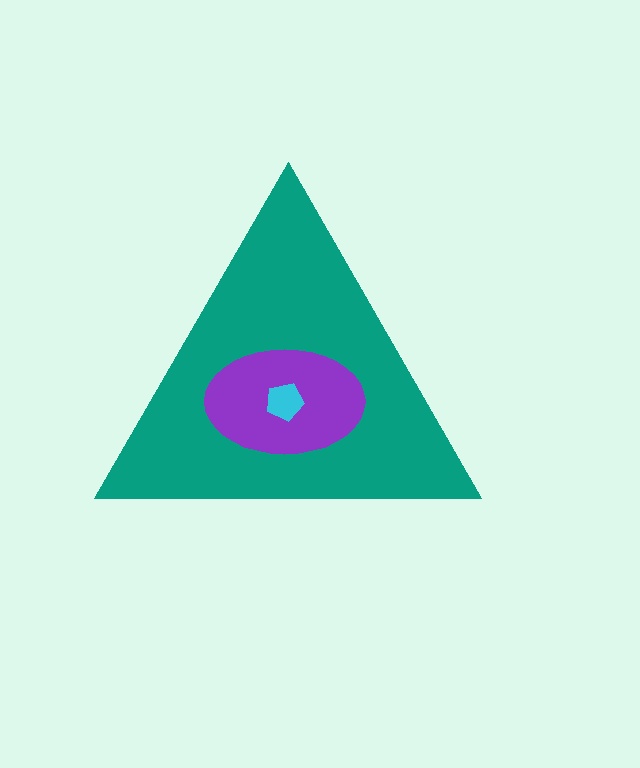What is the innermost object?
The cyan pentagon.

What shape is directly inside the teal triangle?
The purple ellipse.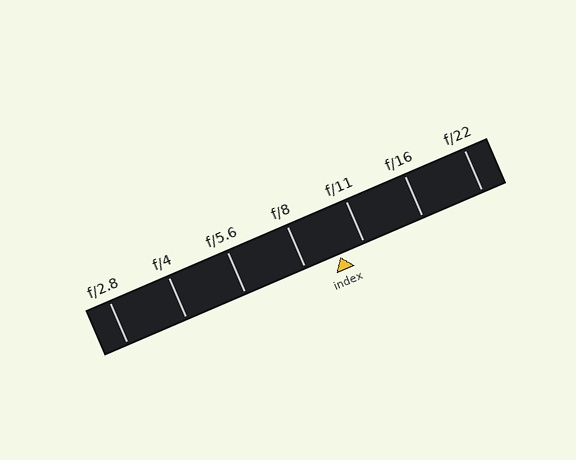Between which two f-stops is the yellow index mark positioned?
The index mark is between f/8 and f/11.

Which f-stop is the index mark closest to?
The index mark is closest to f/11.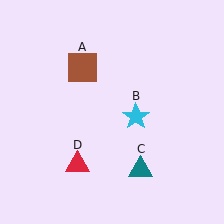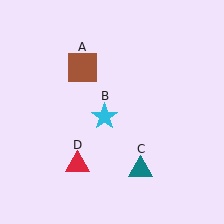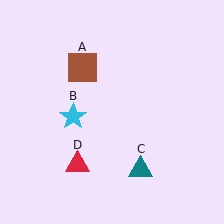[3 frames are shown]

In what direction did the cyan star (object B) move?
The cyan star (object B) moved left.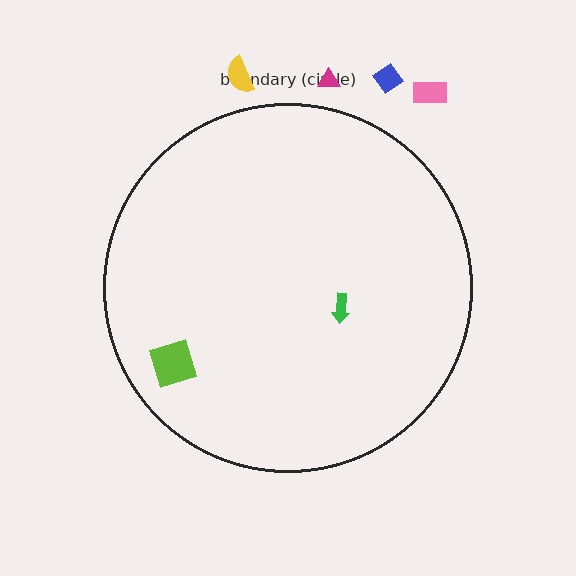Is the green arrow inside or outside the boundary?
Inside.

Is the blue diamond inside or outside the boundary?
Outside.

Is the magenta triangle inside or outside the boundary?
Outside.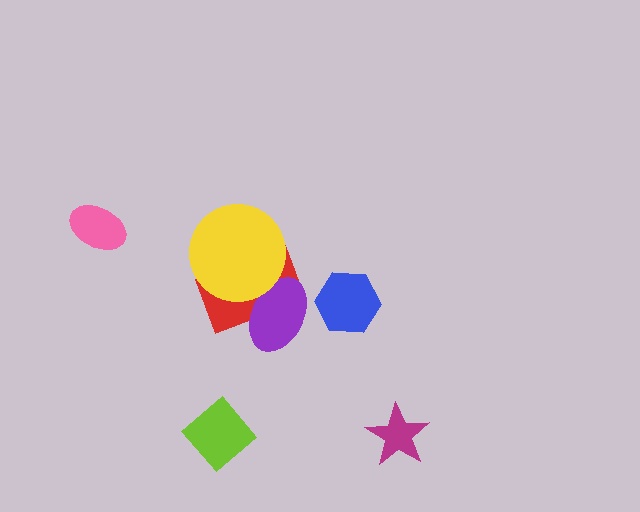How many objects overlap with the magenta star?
0 objects overlap with the magenta star.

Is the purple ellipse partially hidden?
Yes, it is partially covered by another shape.